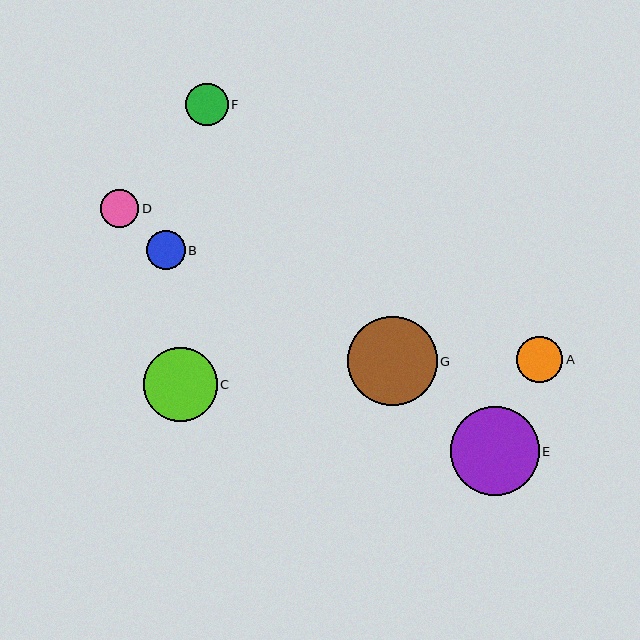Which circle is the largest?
Circle G is the largest with a size of approximately 89 pixels.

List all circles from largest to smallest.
From largest to smallest: G, E, C, A, F, B, D.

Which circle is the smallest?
Circle D is the smallest with a size of approximately 38 pixels.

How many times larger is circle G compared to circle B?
Circle G is approximately 2.3 times the size of circle B.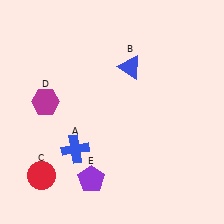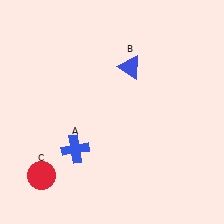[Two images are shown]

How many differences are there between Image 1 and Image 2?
There are 2 differences between the two images.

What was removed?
The purple pentagon (E), the magenta hexagon (D) were removed in Image 2.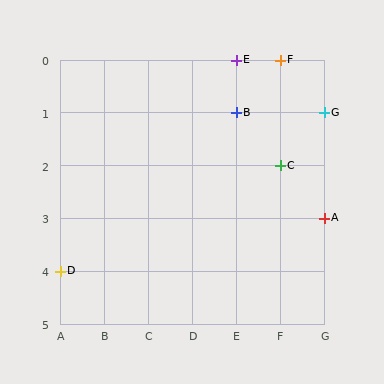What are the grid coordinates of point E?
Point E is at grid coordinates (E, 0).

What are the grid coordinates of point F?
Point F is at grid coordinates (F, 0).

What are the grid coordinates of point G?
Point G is at grid coordinates (G, 1).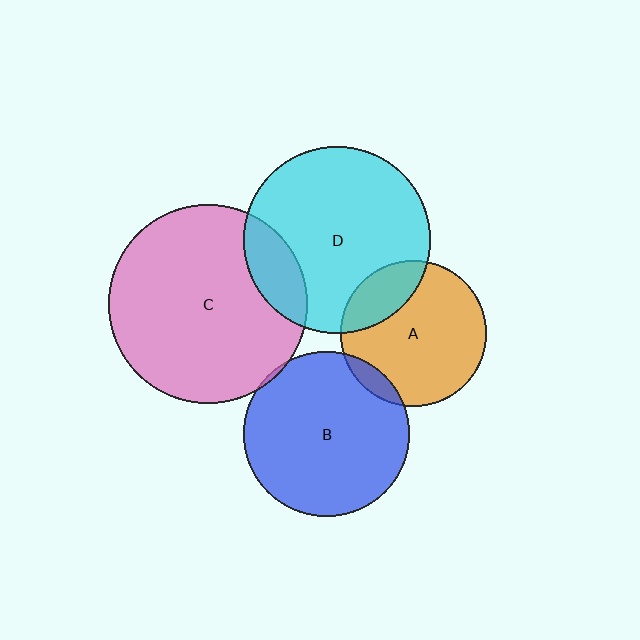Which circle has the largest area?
Circle C (pink).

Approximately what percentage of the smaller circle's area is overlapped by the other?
Approximately 15%.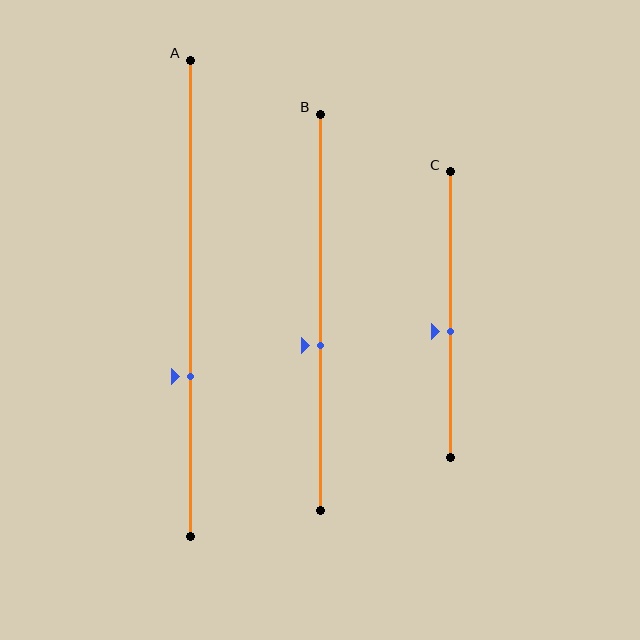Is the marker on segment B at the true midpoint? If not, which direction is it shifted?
No, the marker on segment B is shifted downward by about 8% of the segment length.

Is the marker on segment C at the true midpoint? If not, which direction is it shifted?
No, the marker on segment C is shifted downward by about 6% of the segment length.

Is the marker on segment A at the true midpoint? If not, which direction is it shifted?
No, the marker on segment A is shifted downward by about 16% of the segment length.